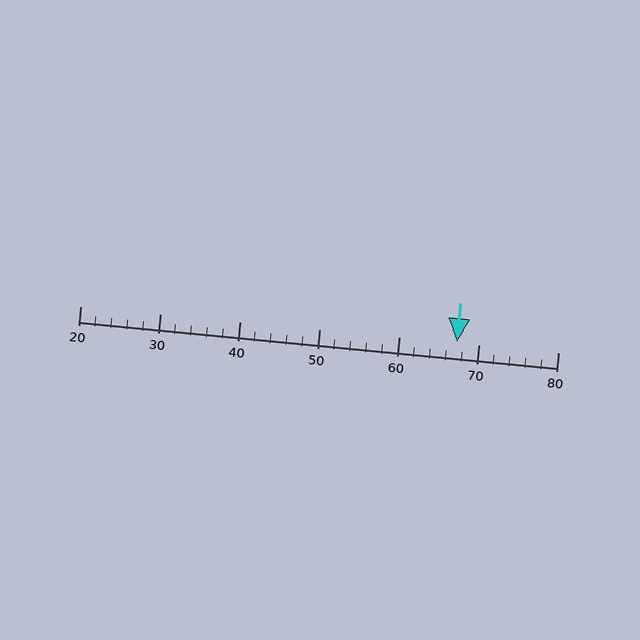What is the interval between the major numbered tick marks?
The major tick marks are spaced 10 units apart.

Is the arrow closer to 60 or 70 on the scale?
The arrow is closer to 70.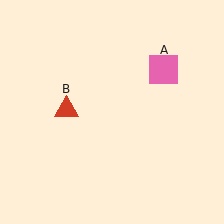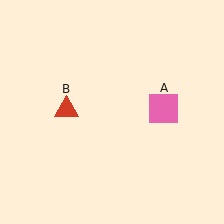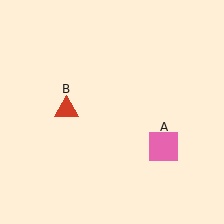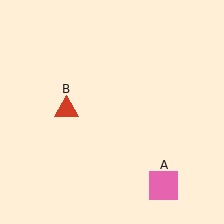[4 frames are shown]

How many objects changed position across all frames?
1 object changed position: pink square (object A).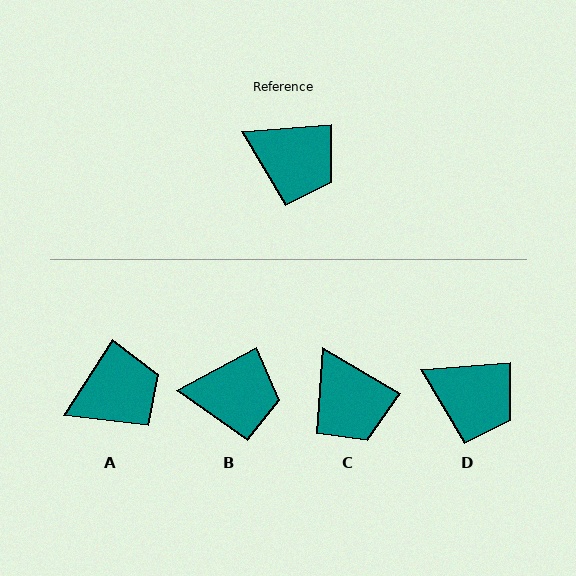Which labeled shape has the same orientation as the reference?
D.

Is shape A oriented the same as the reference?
No, it is off by about 53 degrees.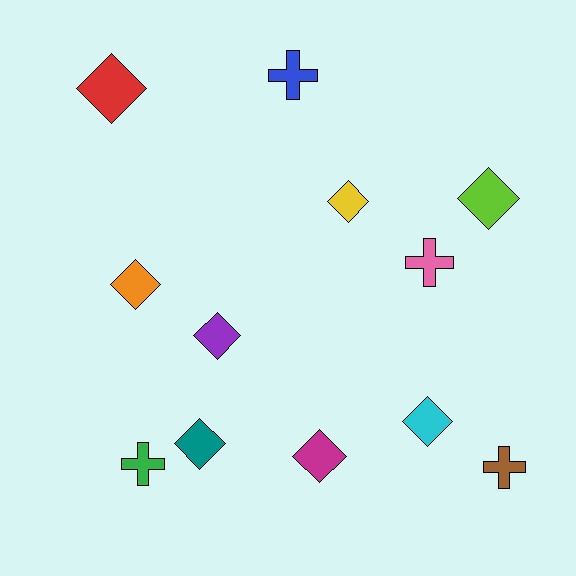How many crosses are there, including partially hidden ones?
There are 4 crosses.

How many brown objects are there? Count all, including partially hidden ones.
There is 1 brown object.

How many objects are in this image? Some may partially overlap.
There are 12 objects.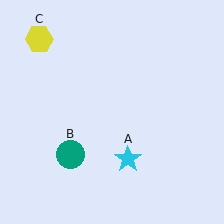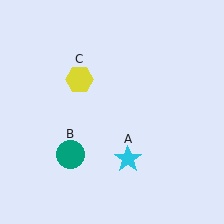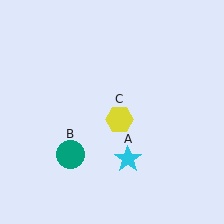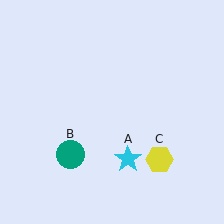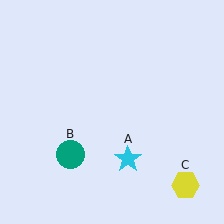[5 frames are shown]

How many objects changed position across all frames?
1 object changed position: yellow hexagon (object C).